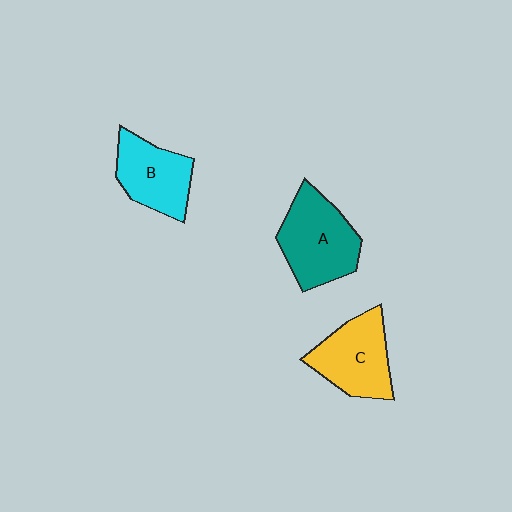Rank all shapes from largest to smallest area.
From largest to smallest: A (teal), C (yellow), B (cyan).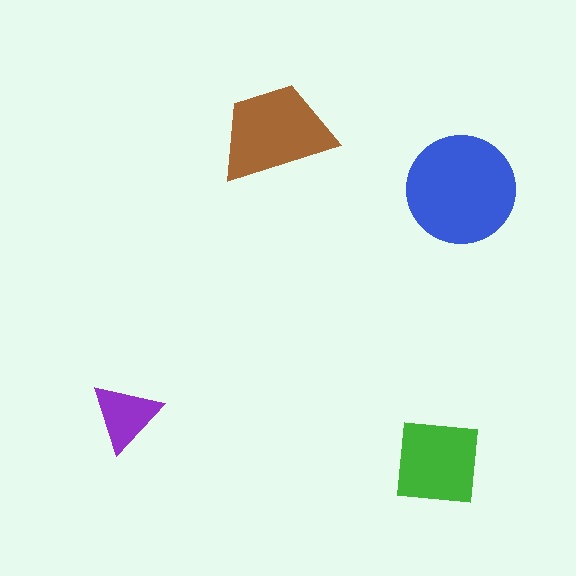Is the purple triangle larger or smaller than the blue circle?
Smaller.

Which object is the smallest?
The purple triangle.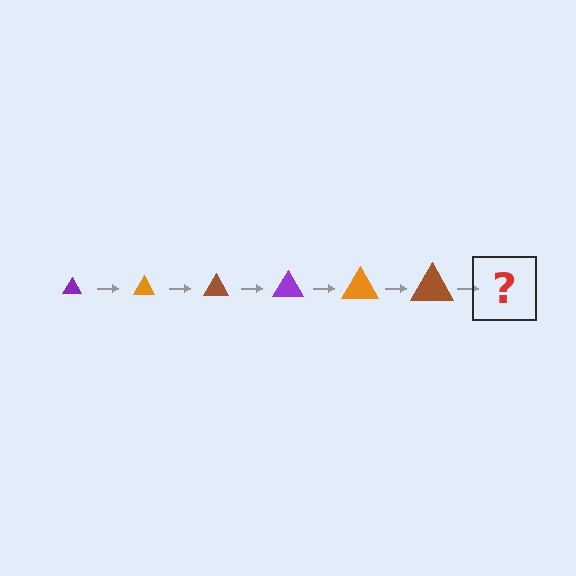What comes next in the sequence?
The next element should be a purple triangle, larger than the previous one.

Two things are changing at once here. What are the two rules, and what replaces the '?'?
The two rules are that the triangle grows larger each step and the color cycles through purple, orange, and brown. The '?' should be a purple triangle, larger than the previous one.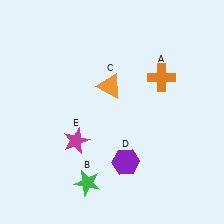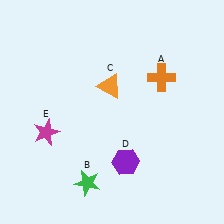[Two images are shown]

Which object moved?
The magenta star (E) moved left.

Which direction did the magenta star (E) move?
The magenta star (E) moved left.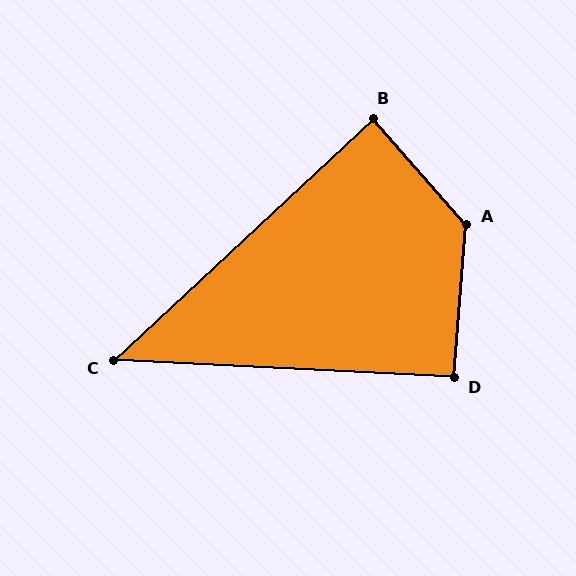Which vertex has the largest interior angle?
A, at approximately 134 degrees.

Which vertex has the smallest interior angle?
C, at approximately 46 degrees.